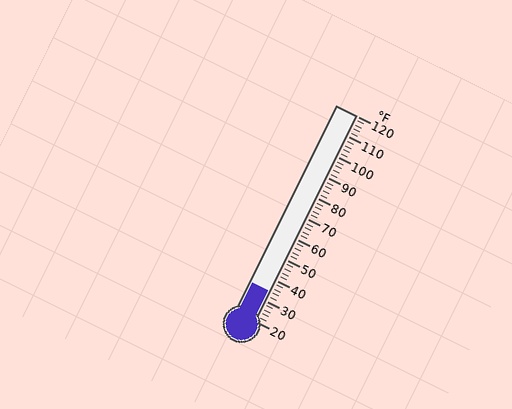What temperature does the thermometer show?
The thermometer shows approximately 34°F.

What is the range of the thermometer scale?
The thermometer scale ranges from 20°F to 120°F.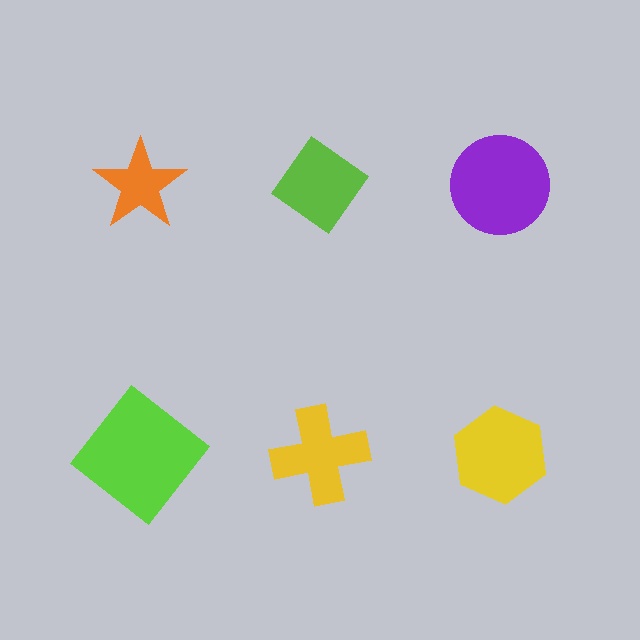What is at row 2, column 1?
A lime diamond.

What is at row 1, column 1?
An orange star.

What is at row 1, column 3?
A purple circle.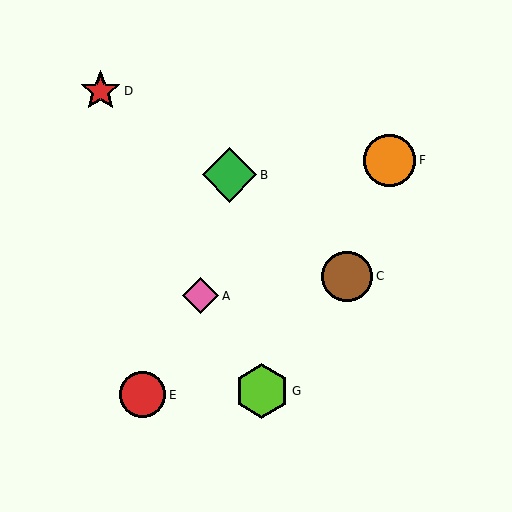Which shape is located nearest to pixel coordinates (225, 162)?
The green diamond (labeled B) at (230, 175) is nearest to that location.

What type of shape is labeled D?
Shape D is a red star.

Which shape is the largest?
The lime hexagon (labeled G) is the largest.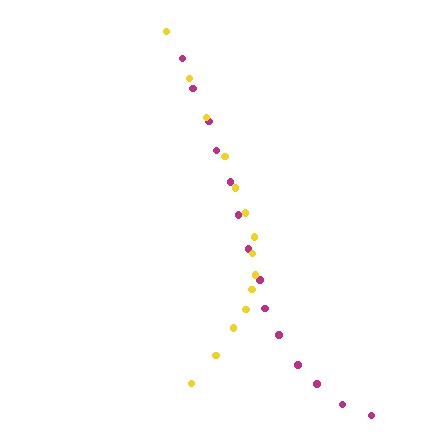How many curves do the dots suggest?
There are 2 distinct paths.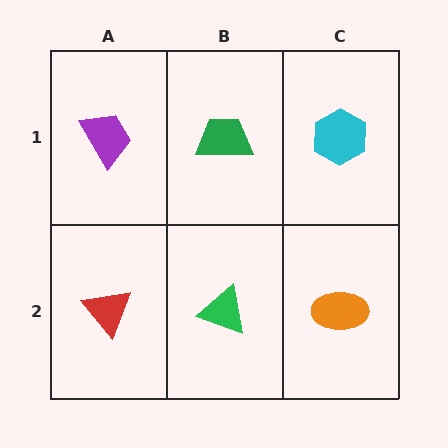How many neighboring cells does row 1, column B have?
3.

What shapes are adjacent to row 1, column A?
A red triangle (row 2, column A), a green trapezoid (row 1, column B).